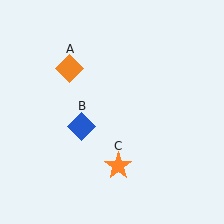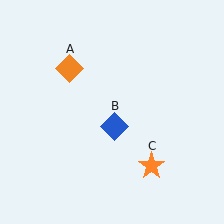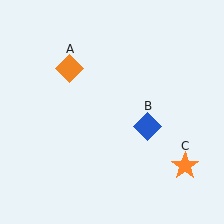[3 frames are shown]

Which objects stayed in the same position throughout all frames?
Orange diamond (object A) remained stationary.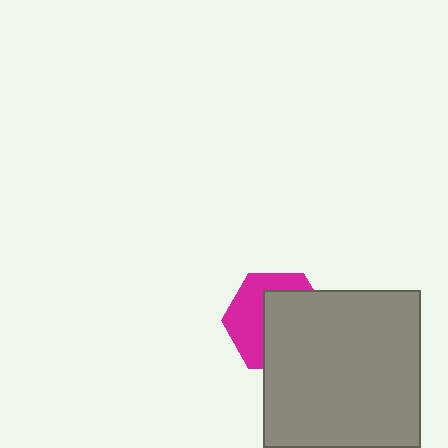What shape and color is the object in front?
The object in front is a gray square.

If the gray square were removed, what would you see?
You would see the complete magenta hexagon.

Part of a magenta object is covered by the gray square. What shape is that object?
It is a hexagon.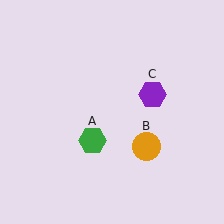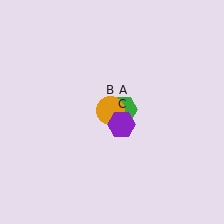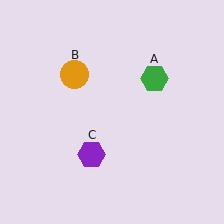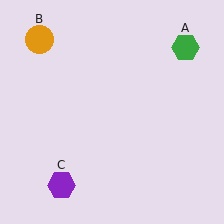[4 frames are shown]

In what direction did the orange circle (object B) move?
The orange circle (object B) moved up and to the left.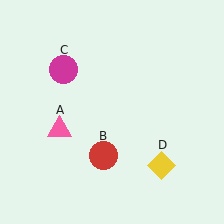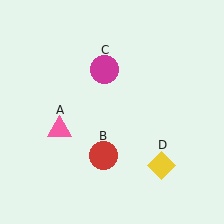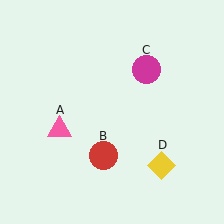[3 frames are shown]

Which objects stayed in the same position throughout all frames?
Pink triangle (object A) and red circle (object B) and yellow diamond (object D) remained stationary.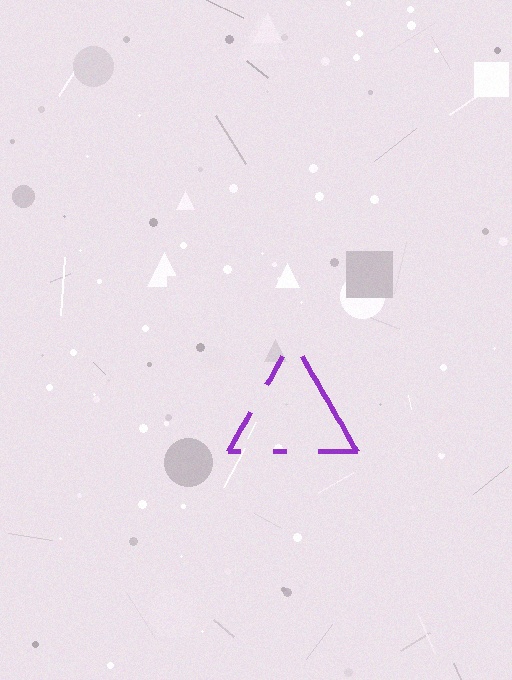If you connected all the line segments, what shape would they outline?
They would outline a triangle.